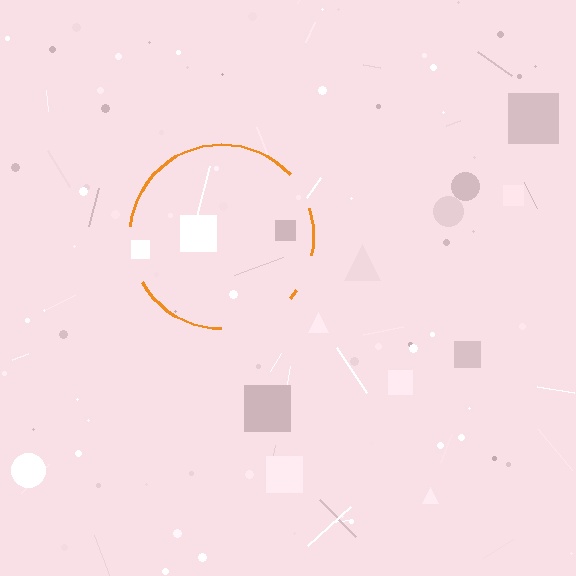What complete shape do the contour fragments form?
The contour fragments form a circle.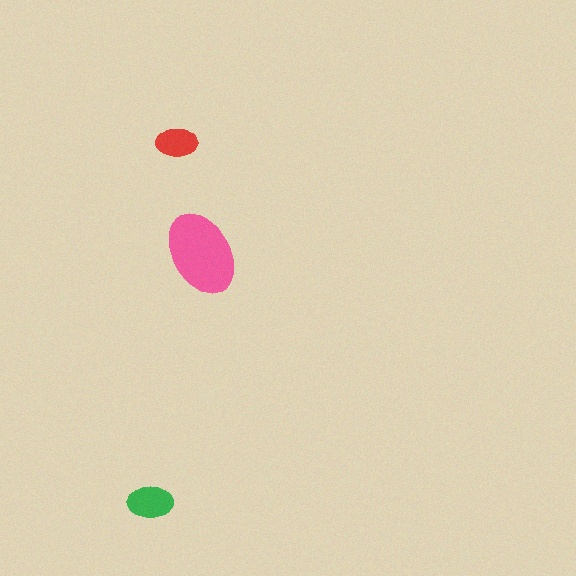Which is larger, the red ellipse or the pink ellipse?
The pink one.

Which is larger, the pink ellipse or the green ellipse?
The pink one.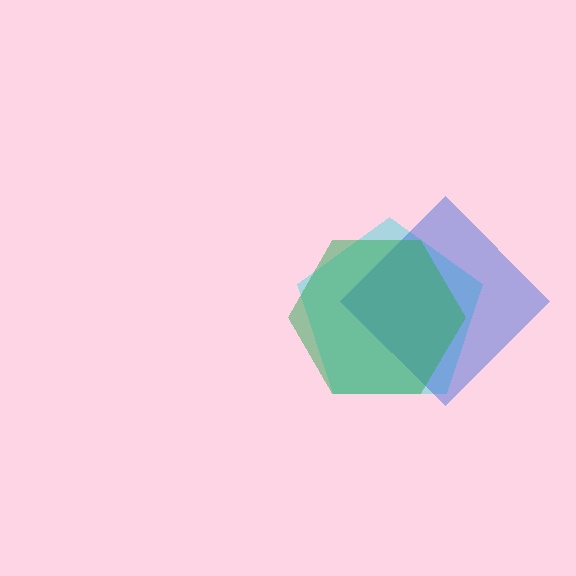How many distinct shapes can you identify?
There are 3 distinct shapes: a cyan pentagon, a blue diamond, a green hexagon.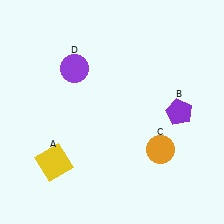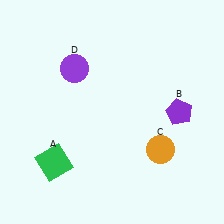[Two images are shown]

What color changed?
The square (A) changed from yellow in Image 1 to green in Image 2.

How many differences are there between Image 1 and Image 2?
There is 1 difference between the two images.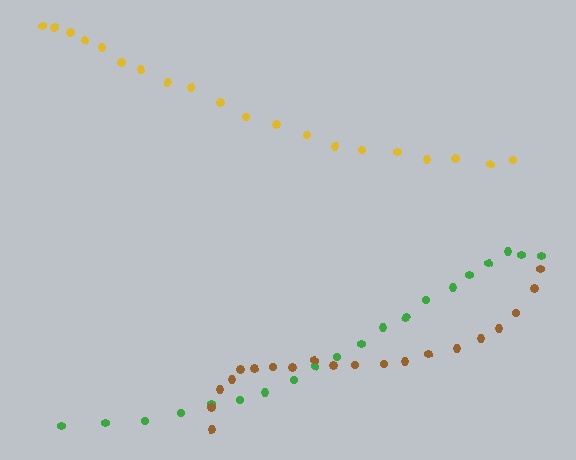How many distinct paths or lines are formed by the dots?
There are 3 distinct paths.